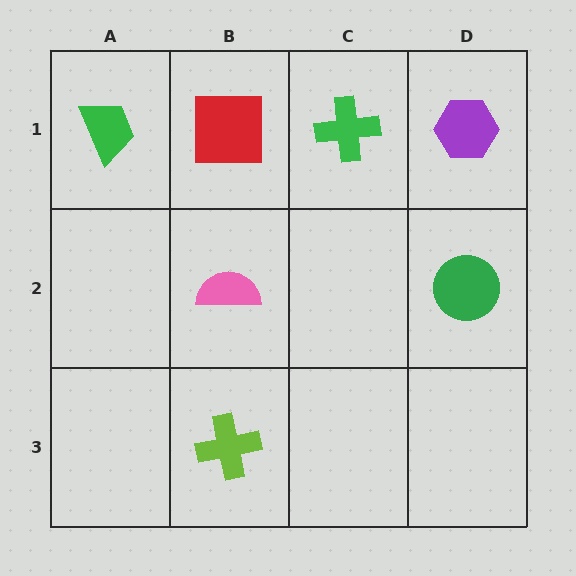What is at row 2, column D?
A green circle.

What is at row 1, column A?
A green trapezoid.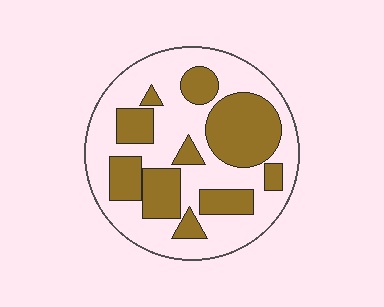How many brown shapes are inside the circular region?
10.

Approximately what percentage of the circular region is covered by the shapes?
Approximately 40%.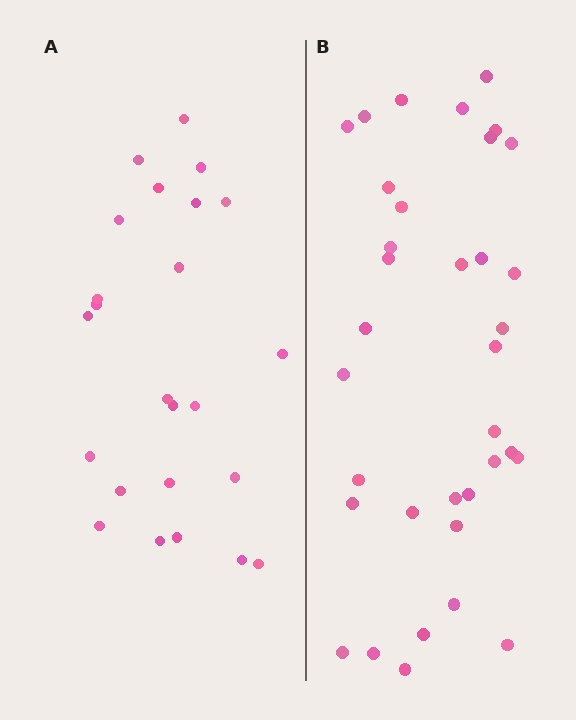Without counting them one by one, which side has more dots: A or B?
Region B (the right region) has more dots.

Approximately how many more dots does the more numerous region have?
Region B has roughly 12 or so more dots than region A.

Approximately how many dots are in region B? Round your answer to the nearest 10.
About 40 dots. (The exact count is 35, which rounds to 40.)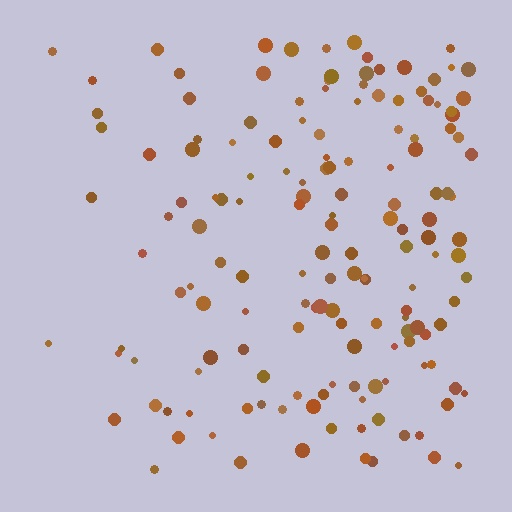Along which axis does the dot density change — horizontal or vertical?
Horizontal.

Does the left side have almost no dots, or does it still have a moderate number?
Still a moderate number, just noticeably fewer than the right.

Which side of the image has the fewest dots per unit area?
The left.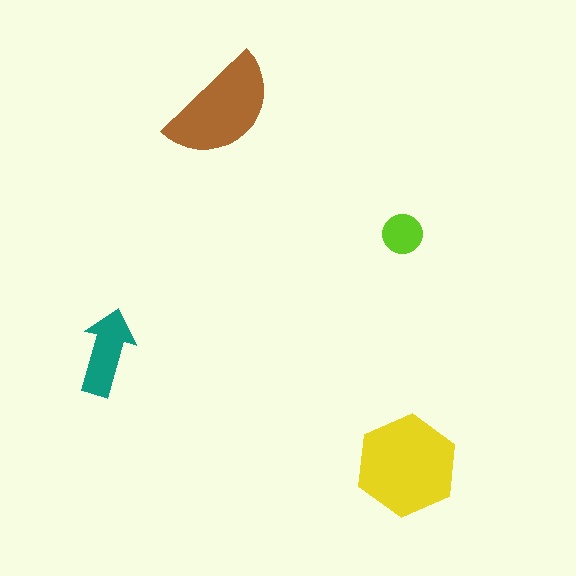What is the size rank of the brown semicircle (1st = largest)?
2nd.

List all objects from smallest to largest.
The lime circle, the teal arrow, the brown semicircle, the yellow hexagon.